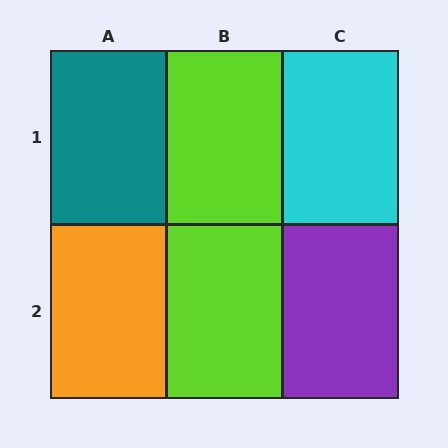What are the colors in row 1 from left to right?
Teal, lime, cyan.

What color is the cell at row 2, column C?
Purple.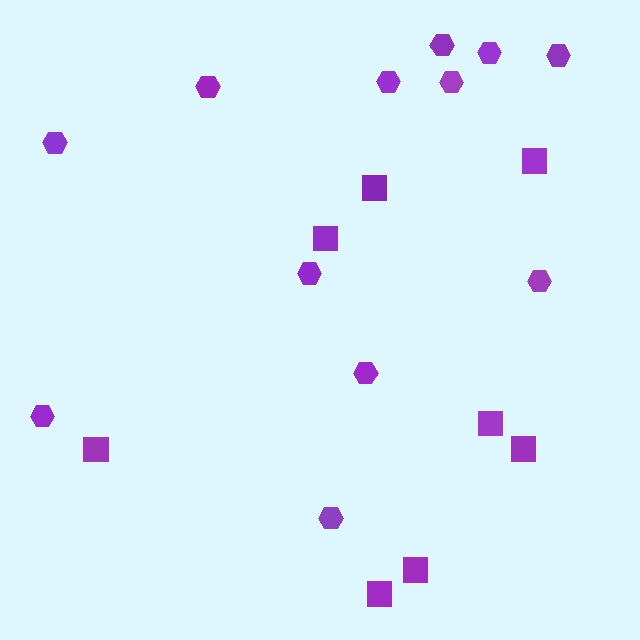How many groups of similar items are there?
There are 2 groups: one group of squares (8) and one group of hexagons (12).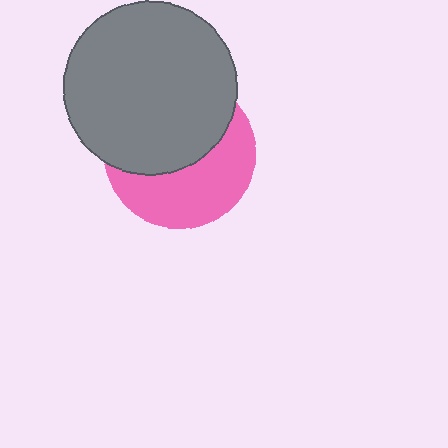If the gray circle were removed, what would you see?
You would see the complete pink circle.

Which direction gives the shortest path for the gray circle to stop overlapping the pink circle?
Moving up gives the shortest separation.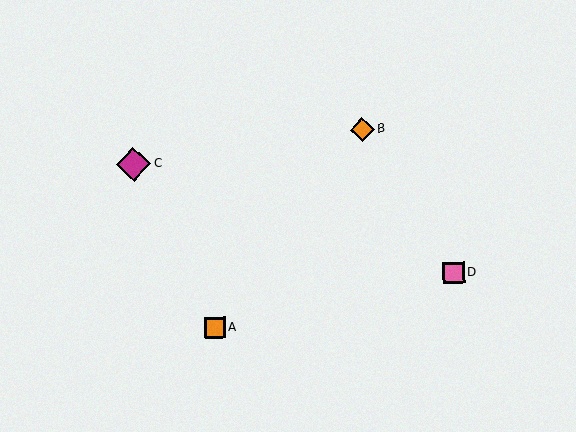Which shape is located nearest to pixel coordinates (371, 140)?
The orange diamond (labeled B) at (362, 129) is nearest to that location.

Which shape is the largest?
The magenta diamond (labeled C) is the largest.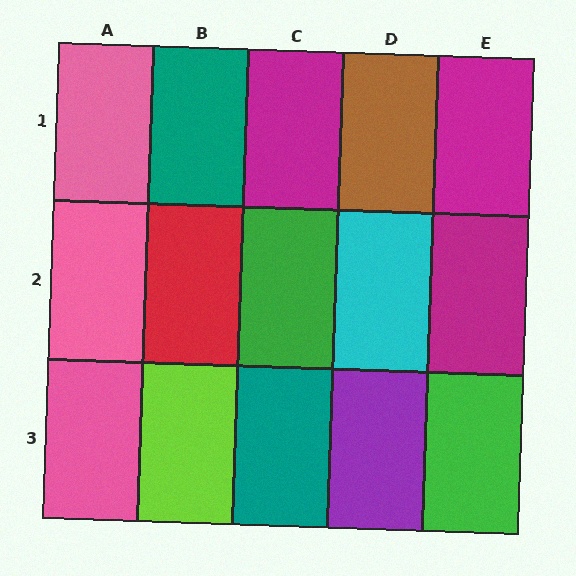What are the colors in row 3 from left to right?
Pink, lime, teal, purple, green.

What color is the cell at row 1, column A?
Pink.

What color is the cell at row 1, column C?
Magenta.